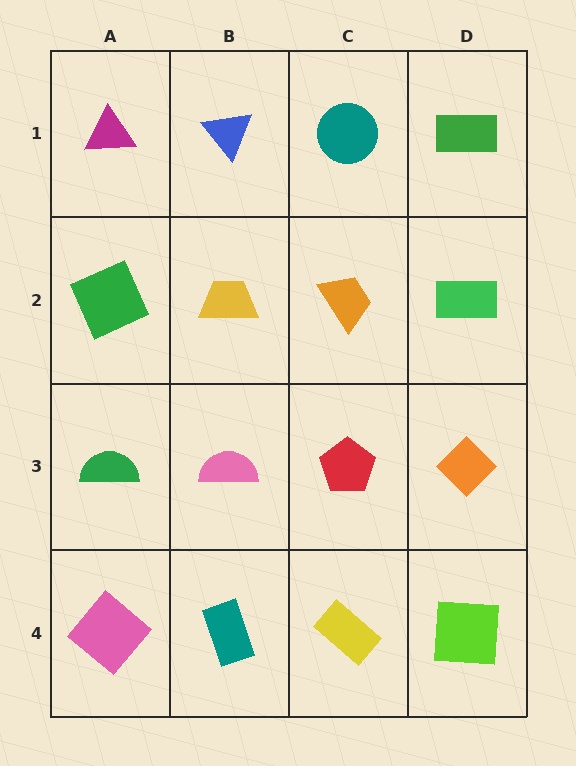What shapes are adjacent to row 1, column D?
A green rectangle (row 2, column D), a teal circle (row 1, column C).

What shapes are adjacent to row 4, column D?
An orange diamond (row 3, column D), a yellow rectangle (row 4, column C).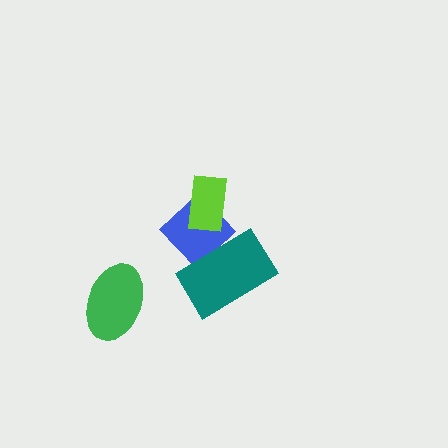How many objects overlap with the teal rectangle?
1 object overlaps with the teal rectangle.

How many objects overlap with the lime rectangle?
1 object overlaps with the lime rectangle.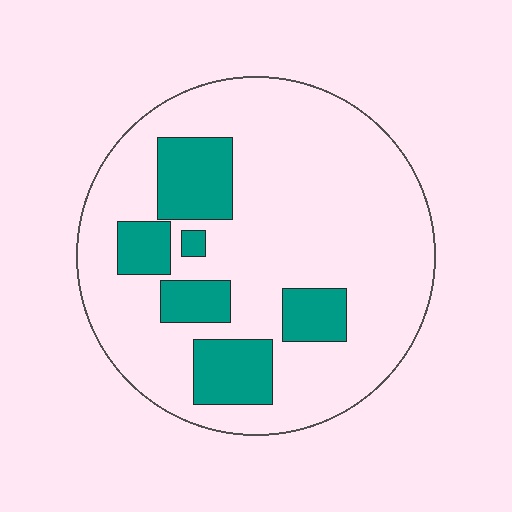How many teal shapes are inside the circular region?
6.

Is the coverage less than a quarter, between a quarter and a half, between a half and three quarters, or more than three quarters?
Less than a quarter.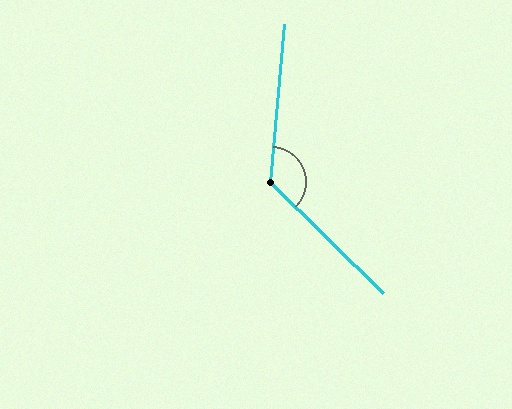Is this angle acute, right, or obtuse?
It is obtuse.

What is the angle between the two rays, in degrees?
Approximately 130 degrees.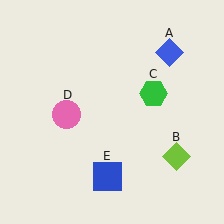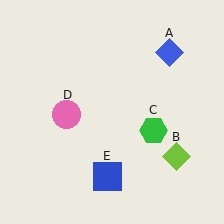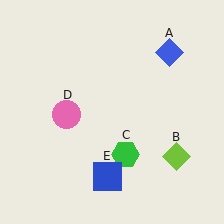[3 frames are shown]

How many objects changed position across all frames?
1 object changed position: green hexagon (object C).